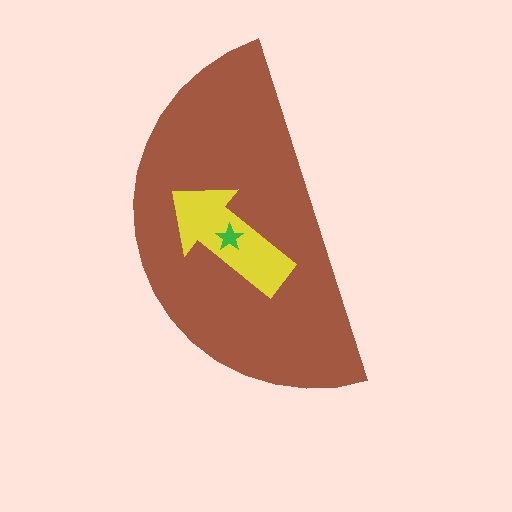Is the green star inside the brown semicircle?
Yes.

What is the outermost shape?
The brown semicircle.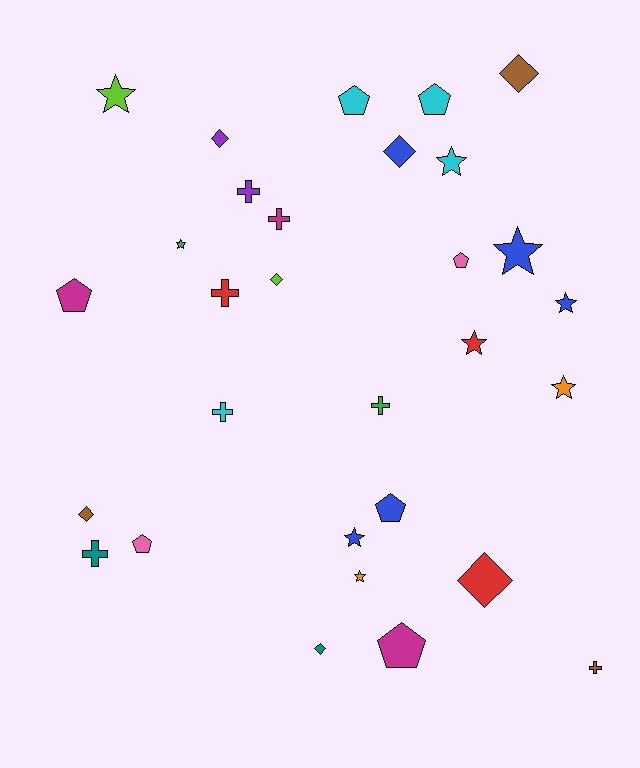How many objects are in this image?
There are 30 objects.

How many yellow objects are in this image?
There are no yellow objects.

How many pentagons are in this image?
There are 7 pentagons.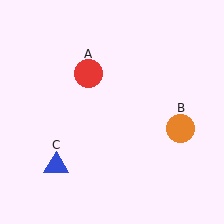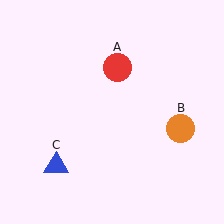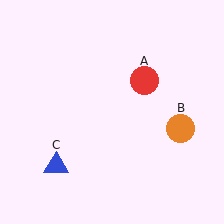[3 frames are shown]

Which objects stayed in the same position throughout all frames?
Orange circle (object B) and blue triangle (object C) remained stationary.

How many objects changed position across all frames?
1 object changed position: red circle (object A).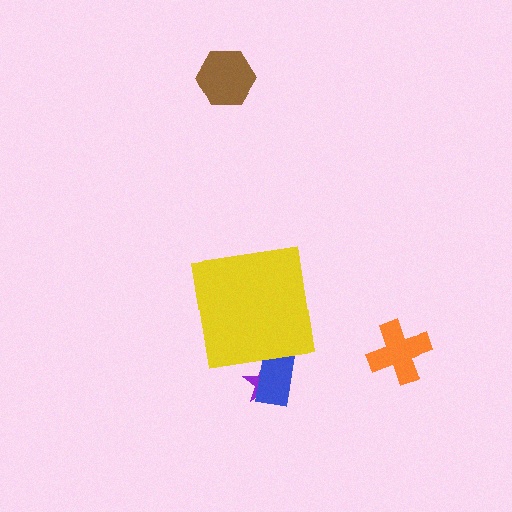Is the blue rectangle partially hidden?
Yes, the blue rectangle is partially hidden behind the yellow square.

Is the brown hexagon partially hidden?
No, the brown hexagon is fully visible.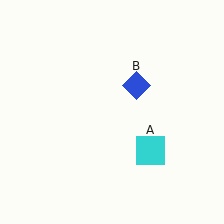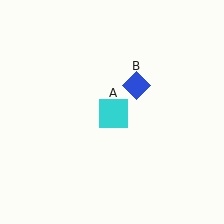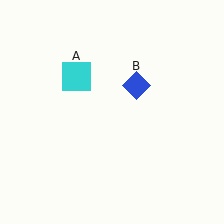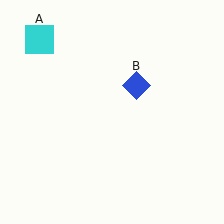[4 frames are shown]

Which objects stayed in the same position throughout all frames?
Blue diamond (object B) remained stationary.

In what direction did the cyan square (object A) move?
The cyan square (object A) moved up and to the left.